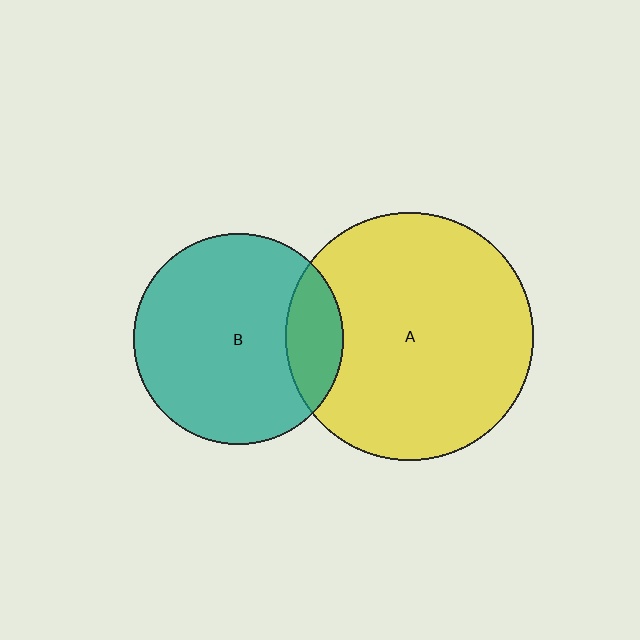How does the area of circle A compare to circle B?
Approximately 1.4 times.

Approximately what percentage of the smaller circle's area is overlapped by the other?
Approximately 15%.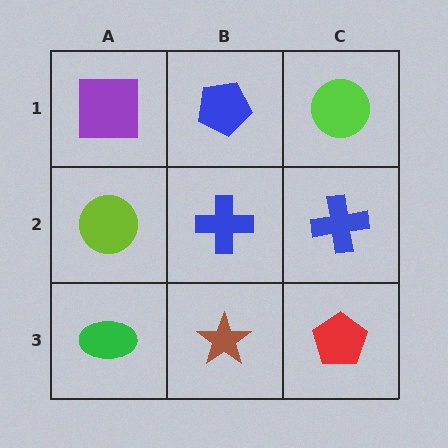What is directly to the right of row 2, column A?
A blue cross.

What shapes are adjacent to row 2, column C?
A lime circle (row 1, column C), a red pentagon (row 3, column C), a blue cross (row 2, column B).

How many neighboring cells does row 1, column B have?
3.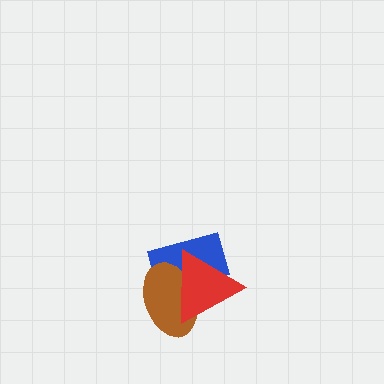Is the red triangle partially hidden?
No, no other shape covers it.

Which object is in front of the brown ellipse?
The red triangle is in front of the brown ellipse.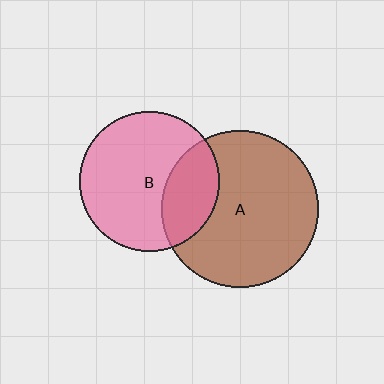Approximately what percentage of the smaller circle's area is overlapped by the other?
Approximately 30%.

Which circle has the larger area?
Circle A (brown).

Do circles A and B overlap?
Yes.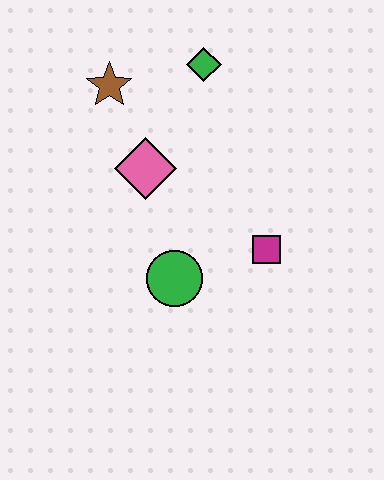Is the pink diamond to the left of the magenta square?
Yes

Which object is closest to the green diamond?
The brown star is closest to the green diamond.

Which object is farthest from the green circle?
The green diamond is farthest from the green circle.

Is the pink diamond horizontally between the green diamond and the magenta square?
No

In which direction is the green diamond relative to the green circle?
The green diamond is above the green circle.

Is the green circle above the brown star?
No